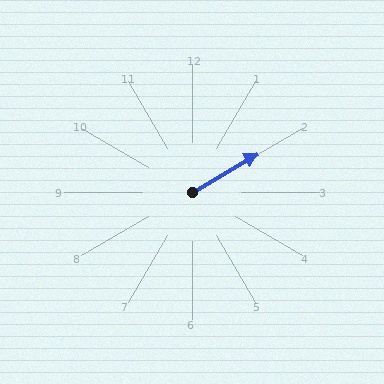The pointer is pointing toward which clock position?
Roughly 2 o'clock.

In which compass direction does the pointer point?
Northeast.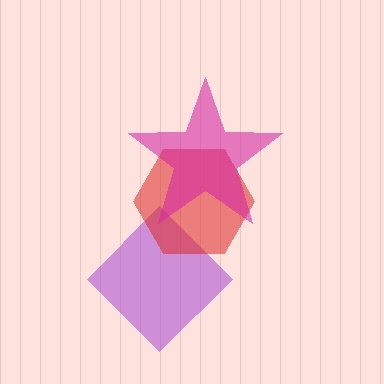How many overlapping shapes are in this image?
There are 3 overlapping shapes in the image.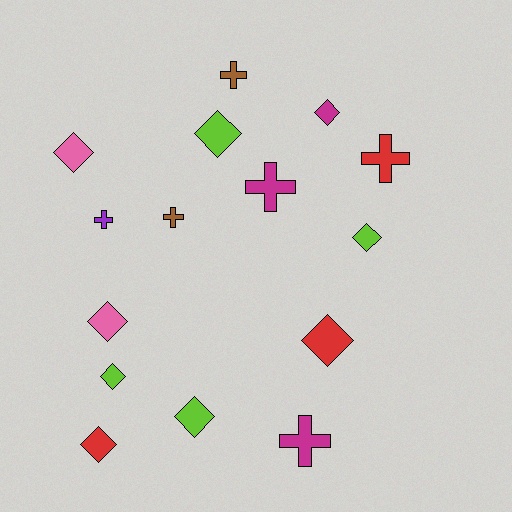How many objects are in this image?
There are 15 objects.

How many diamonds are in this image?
There are 9 diamonds.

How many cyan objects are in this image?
There are no cyan objects.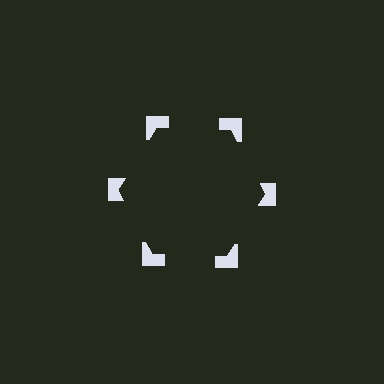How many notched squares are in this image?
There are 6 — one at each vertex of the illusory hexagon.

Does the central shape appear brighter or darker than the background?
It typically appears slightly darker than the background, even though no actual brightness change is drawn.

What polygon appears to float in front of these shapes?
An illusory hexagon — its edges are inferred from the aligned wedge cuts in the notched squares, not physically drawn.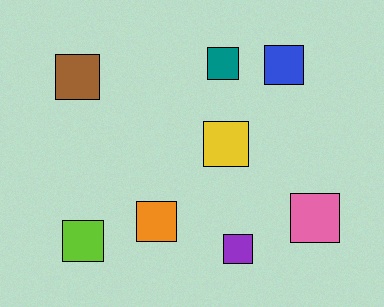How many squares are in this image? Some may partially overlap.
There are 8 squares.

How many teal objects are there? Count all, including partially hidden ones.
There is 1 teal object.